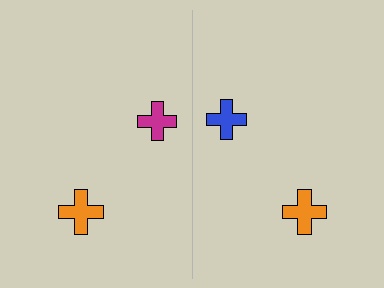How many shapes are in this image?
There are 4 shapes in this image.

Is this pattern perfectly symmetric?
No, the pattern is not perfectly symmetric. The blue cross on the right side breaks the symmetry — its mirror counterpart is magenta.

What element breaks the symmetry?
The blue cross on the right side breaks the symmetry — its mirror counterpart is magenta.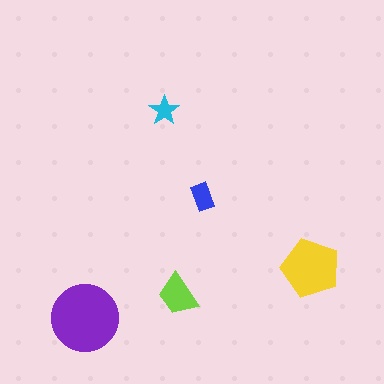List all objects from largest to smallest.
The purple circle, the yellow pentagon, the lime trapezoid, the blue rectangle, the cyan star.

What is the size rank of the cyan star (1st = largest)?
5th.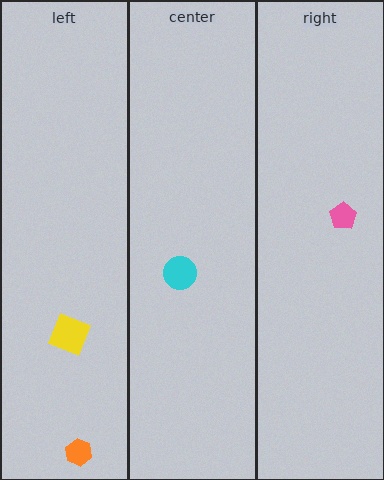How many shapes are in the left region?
2.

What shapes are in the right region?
The pink pentagon.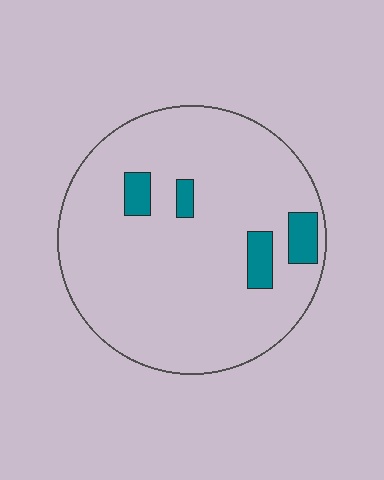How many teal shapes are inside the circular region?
4.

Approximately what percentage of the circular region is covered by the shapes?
Approximately 10%.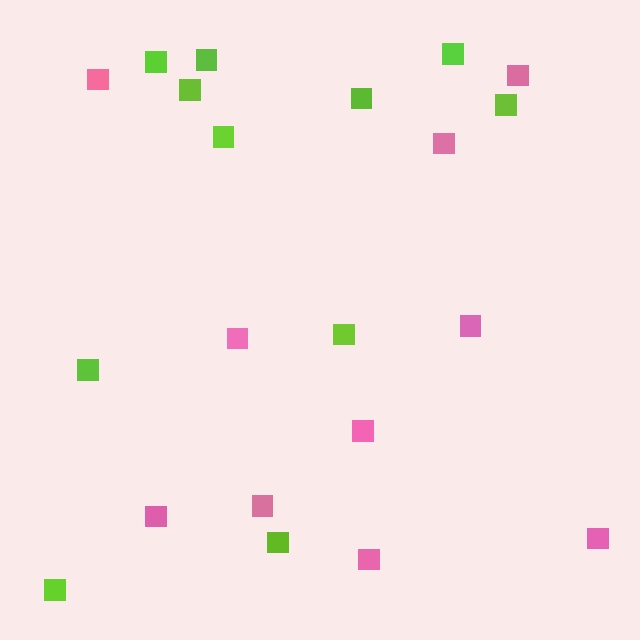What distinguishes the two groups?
There are 2 groups: one group of pink squares (10) and one group of lime squares (11).